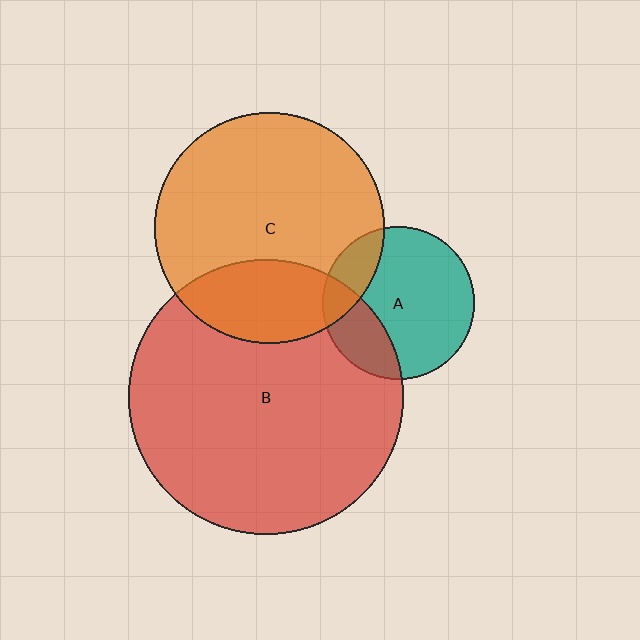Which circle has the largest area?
Circle B (red).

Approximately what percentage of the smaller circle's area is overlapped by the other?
Approximately 20%.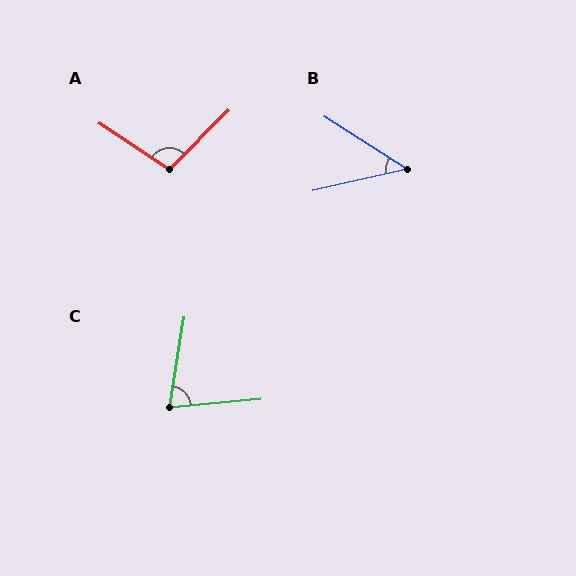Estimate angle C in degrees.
Approximately 75 degrees.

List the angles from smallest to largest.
B (45°), C (75°), A (102°).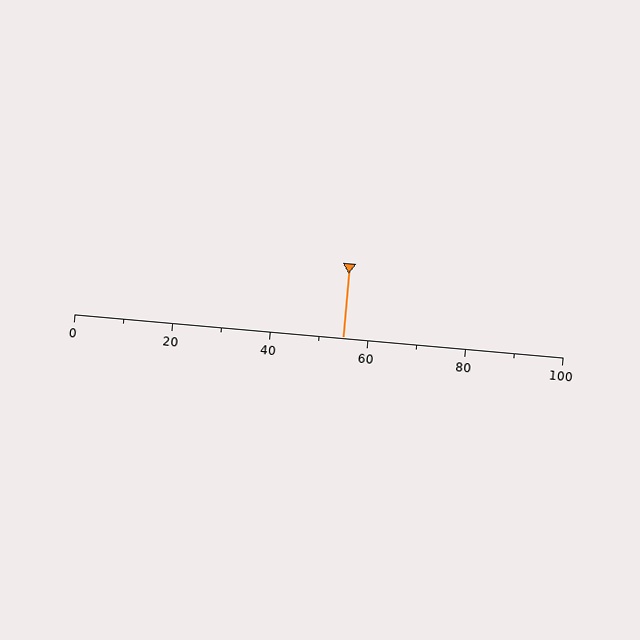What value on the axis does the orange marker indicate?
The marker indicates approximately 55.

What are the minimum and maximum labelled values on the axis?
The axis runs from 0 to 100.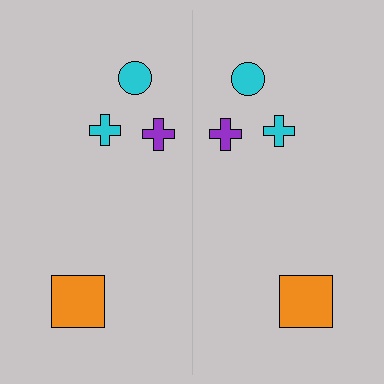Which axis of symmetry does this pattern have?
The pattern has a vertical axis of symmetry running through the center of the image.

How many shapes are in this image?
There are 8 shapes in this image.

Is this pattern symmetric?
Yes, this pattern has bilateral (reflection) symmetry.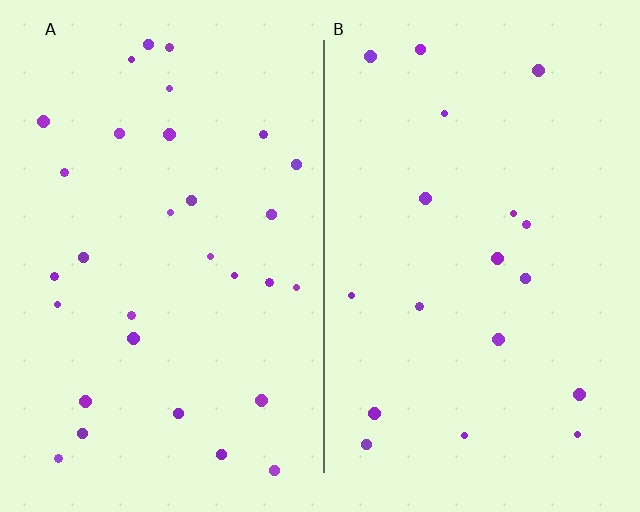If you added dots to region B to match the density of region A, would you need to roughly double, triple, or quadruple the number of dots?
Approximately double.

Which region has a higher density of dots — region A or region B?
A (the left).